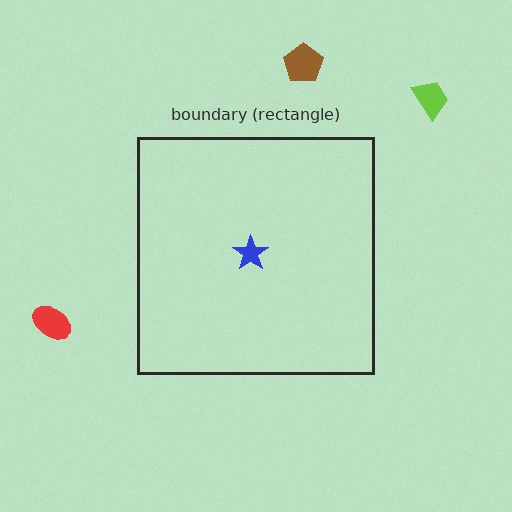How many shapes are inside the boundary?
1 inside, 3 outside.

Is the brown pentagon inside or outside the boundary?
Outside.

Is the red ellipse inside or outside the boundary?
Outside.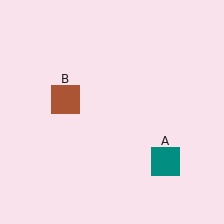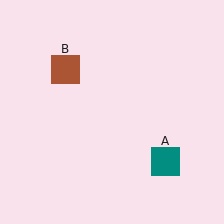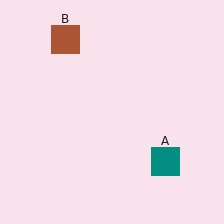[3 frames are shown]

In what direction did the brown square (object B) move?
The brown square (object B) moved up.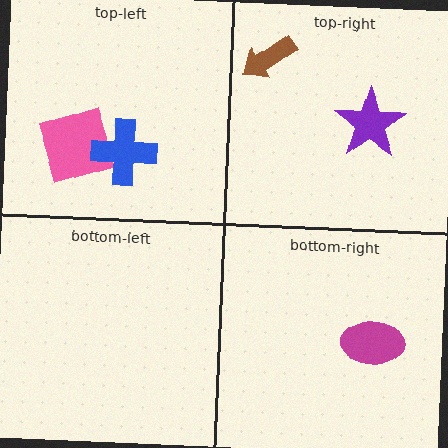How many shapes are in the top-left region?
2.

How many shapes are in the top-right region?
2.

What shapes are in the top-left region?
The pink square, the blue cross.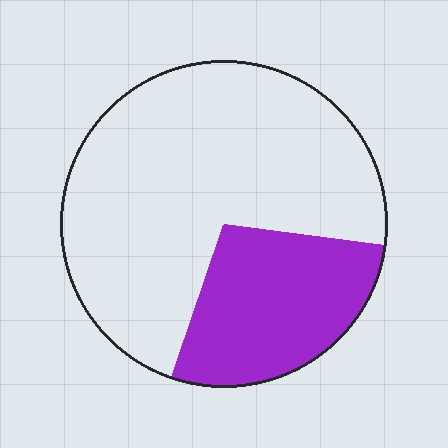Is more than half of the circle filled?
No.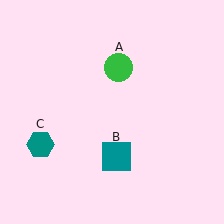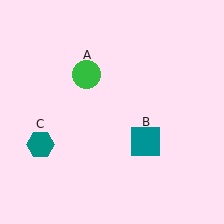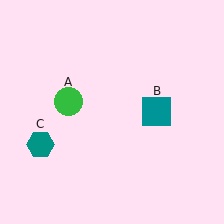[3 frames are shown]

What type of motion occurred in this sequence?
The green circle (object A), teal square (object B) rotated counterclockwise around the center of the scene.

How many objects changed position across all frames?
2 objects changed position: green circle (object A), teal square (object B).